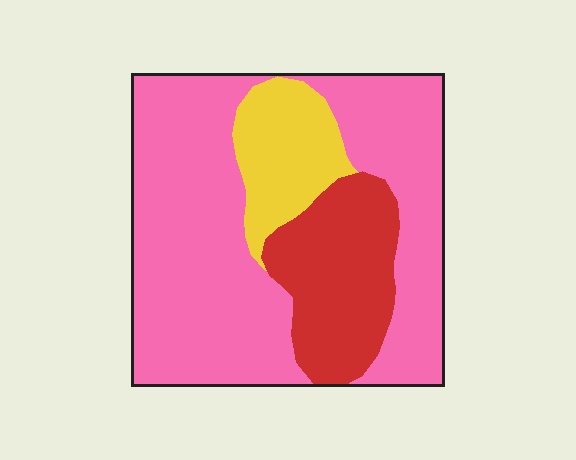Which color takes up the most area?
Pink, at roughly 65%.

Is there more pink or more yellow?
Pink.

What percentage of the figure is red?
Red covers around 20% of the figure.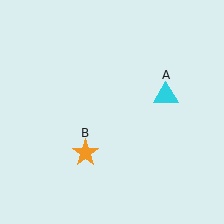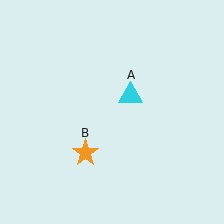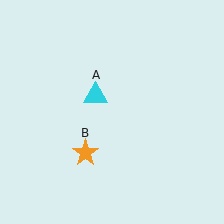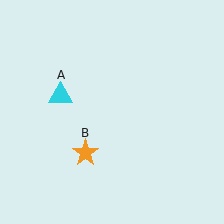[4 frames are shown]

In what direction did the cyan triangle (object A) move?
The cyan triangle (object A) moved left.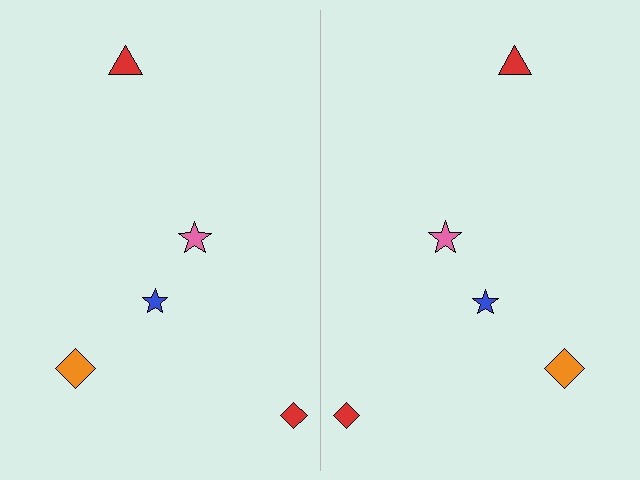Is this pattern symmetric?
Yes, this pattern has bilateral (reflection) symmetry.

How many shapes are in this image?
There are 10 shapes in this image.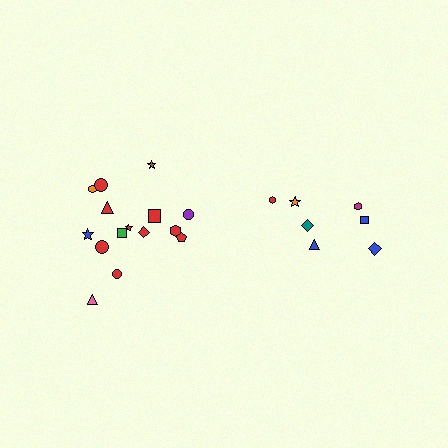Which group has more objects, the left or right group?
The left group.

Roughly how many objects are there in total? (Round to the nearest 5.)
Roughly 20 objects in total.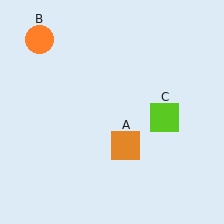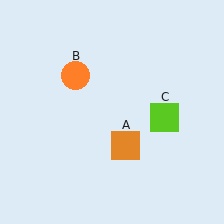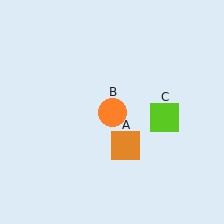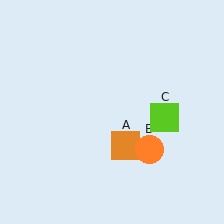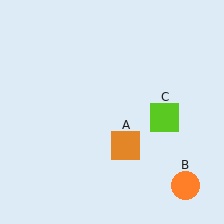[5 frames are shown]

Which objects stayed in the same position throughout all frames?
Orange square (object A) and lime square (object C) remained stationary.